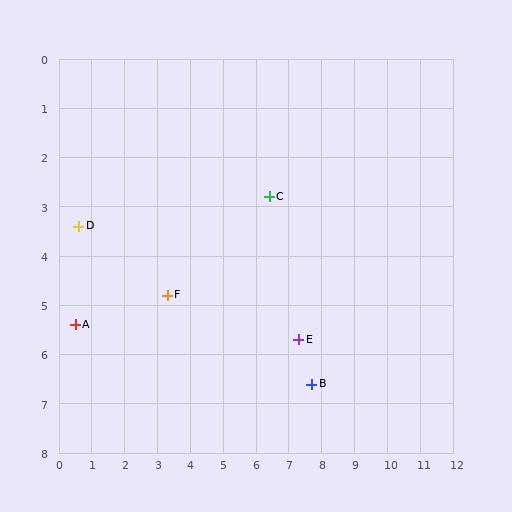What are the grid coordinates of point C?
Point C is at approximately (6.4, 2.8).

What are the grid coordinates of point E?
Point E is at approximately (7.3, 5.7).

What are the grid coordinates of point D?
Point D is at approximately (0.6, 3.4).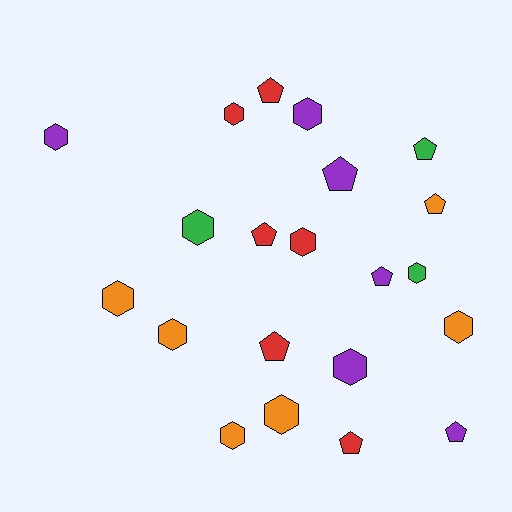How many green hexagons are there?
There are 2 green hexagons.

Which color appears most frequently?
Purple, with 6 objects.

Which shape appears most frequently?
Hexagon, with 12 objects.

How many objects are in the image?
There are 21 objects.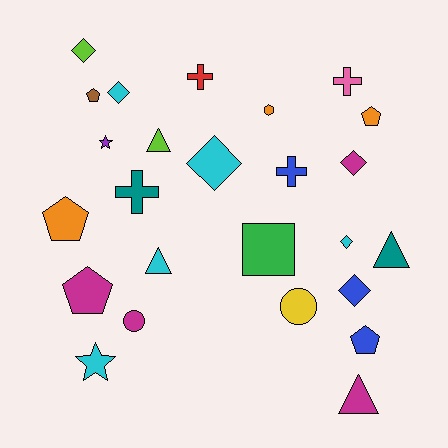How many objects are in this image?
There are 25 objects.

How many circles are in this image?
There are 2 circles.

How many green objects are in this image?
There is 1 green object.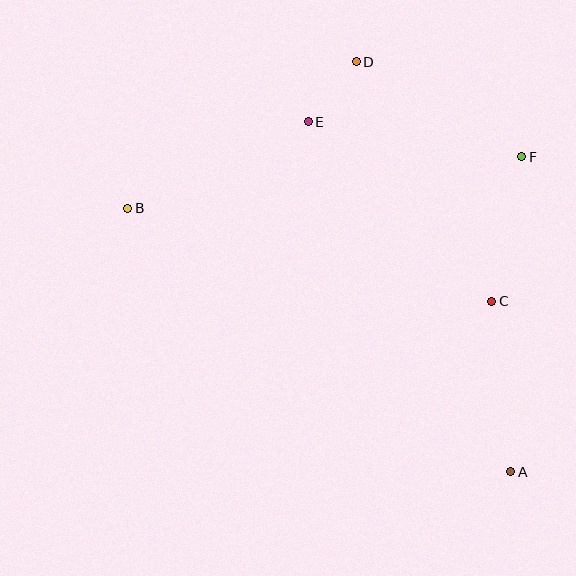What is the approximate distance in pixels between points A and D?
The distance between A and D is approximately 438 pixels.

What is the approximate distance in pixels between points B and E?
The distance between B and E is approximately 200 pixels.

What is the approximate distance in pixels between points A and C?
The distance between A and C is approximately 172 pixels.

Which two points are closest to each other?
Points D and E are closest to each other.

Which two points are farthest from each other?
Points A and B are farthest from each other.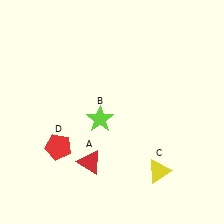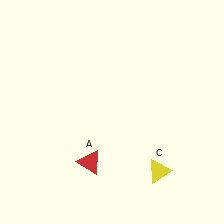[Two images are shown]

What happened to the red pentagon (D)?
The red pentagon (D) was removed in Image 2. It was in the bottom-left area of Image 1.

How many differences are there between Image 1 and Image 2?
There are 2 differences between the two images.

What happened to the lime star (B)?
The lime star (B) was removed in Image 2. It was in the bottom-left area of Image 1.